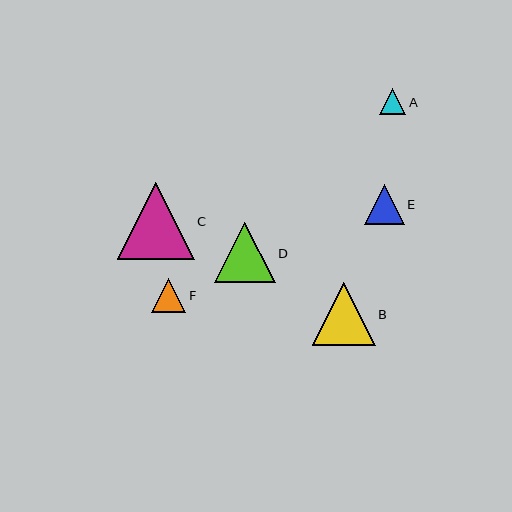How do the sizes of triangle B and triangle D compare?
Triangle B and triangle D are approximately the same size.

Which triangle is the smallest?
Triangle A is the smallest with a size of approximately 26 pixels.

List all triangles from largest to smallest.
From largest to smallest: C, B, D, E, F, A.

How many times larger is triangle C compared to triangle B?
Triangle C is approximately 1.2 times the size of triangle B.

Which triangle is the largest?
Triangle C is the largest with a size of approximately 77 pixels.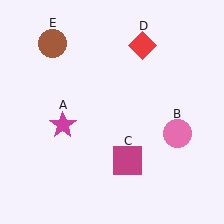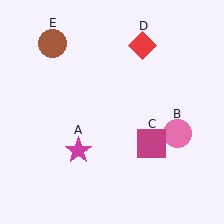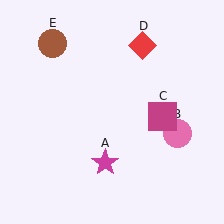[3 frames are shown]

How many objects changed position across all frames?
2 objects changed position: magenta star (object A), magenta square (object C).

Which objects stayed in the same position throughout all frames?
Pink circle (object B) and red diamond (object D) and brown circle (object E) remained stationary.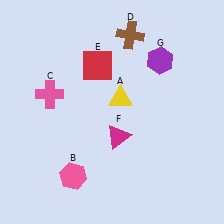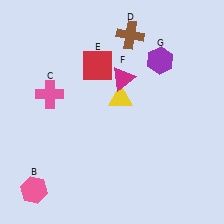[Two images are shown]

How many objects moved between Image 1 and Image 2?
2 objects moved between the two images.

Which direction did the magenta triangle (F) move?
The magenta triangle (F) moved up.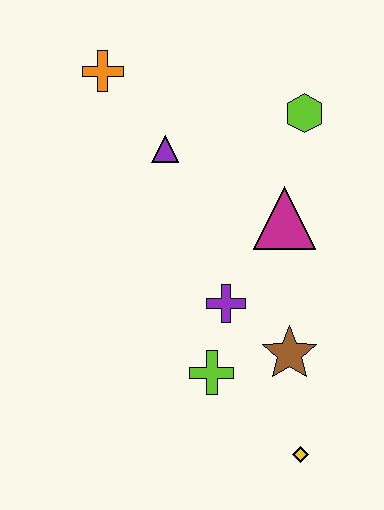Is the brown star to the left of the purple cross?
No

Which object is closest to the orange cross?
The purple triangle is closest to the orange cross.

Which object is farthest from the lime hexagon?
The yellow diamond is farthest from the lime hexagon.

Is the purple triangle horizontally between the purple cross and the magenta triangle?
No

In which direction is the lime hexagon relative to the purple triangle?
The lime hexagon is to the right of the purple triangle.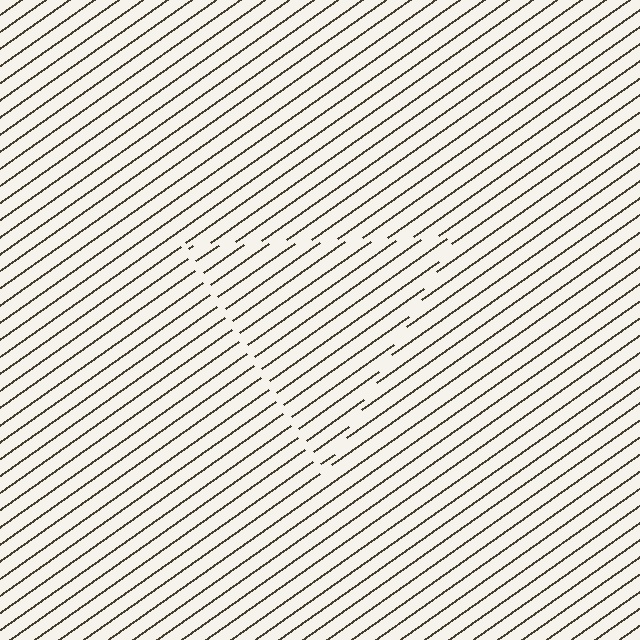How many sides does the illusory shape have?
3 sides — the line-ends trace a triangle.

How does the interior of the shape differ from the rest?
The interior of the shape contains the same grating, shifted by half a period — the contour is defined by the phase discontinuity where line-ends from the inner and outer gratings abut.